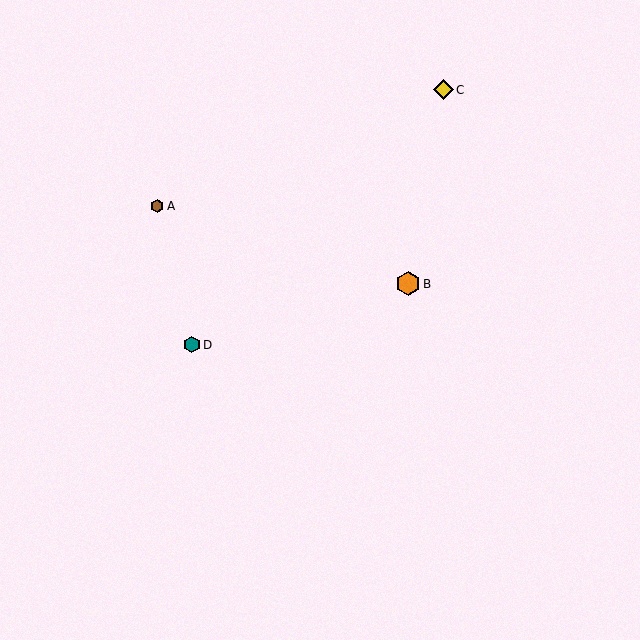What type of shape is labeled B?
Shape B is an orange hexagon.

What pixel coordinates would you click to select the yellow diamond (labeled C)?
Click at (443, 90) to select the yellow diamond C.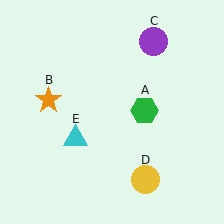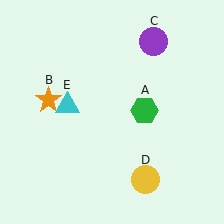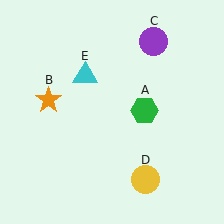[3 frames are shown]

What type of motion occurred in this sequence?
The cyan triangle (object E) rotated clockwise around the center of the scene.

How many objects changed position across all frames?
1 object changed position: cyan triangle (object E).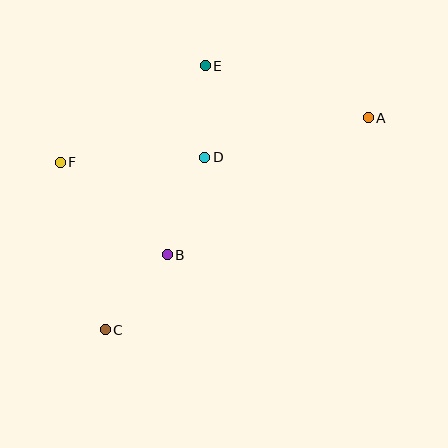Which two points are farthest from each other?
Points A and C are farthest from each other.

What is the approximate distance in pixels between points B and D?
The distance between B and D is approximately 105 pixels.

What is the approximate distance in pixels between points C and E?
The distance between C and E is approximately 282 pixels.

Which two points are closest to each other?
Points D and E are closest to each other.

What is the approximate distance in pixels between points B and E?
The distance between B and E is approximately 193 pixels.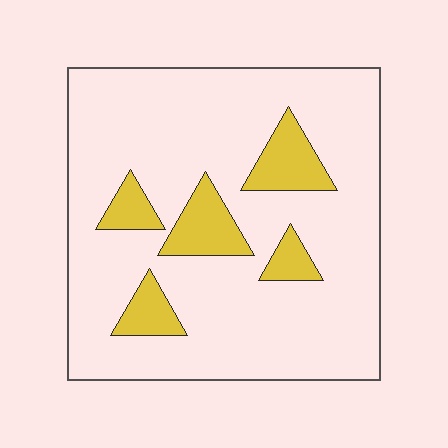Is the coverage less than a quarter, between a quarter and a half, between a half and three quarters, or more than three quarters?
Less than a quarter.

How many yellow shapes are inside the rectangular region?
5.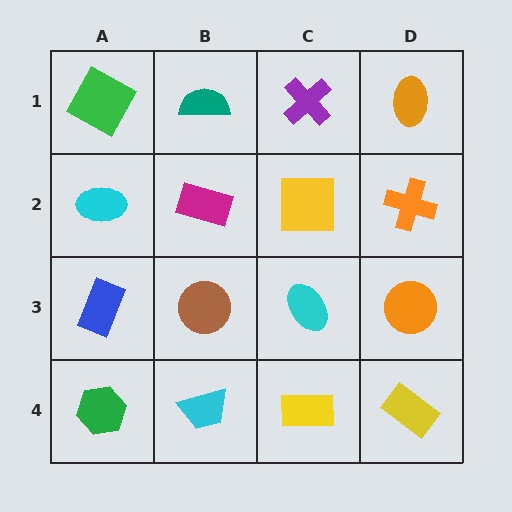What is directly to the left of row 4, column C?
A cyan trapezoid.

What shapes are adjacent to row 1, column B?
A magenta rectangle (row 2, column B), a green square (row 1, column A), a purple cross (row 1, column C).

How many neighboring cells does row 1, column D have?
2.